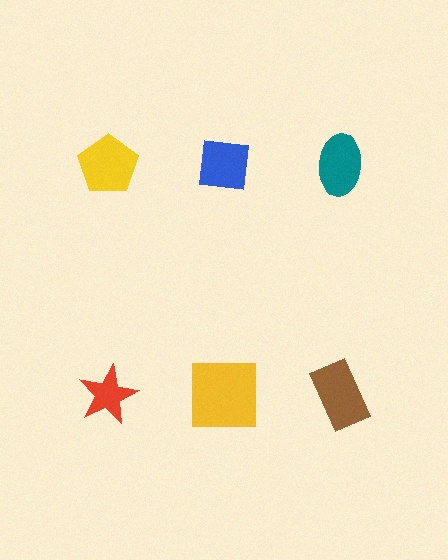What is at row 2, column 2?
A yellow square.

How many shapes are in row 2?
3 shapes.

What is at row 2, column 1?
A red star.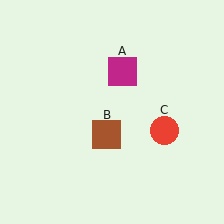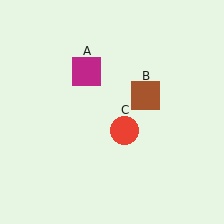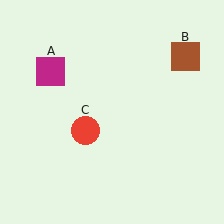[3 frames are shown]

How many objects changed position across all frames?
3 objects changed position: magenta square (object A), brown square (object B), red circle (object C).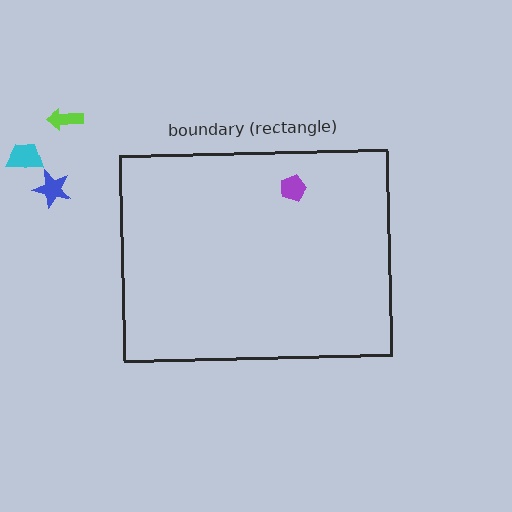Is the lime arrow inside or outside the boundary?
Outside.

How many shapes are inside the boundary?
1 inside, 3 outside.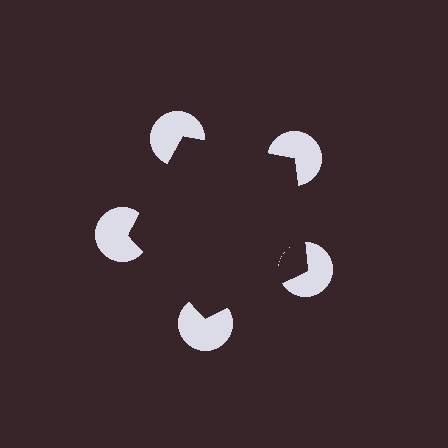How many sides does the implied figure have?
5 sides.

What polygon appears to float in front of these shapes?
An illusory pentagon — its edges are inferred from the aligned wedge cuts in the pac-man discs, not physically drawn.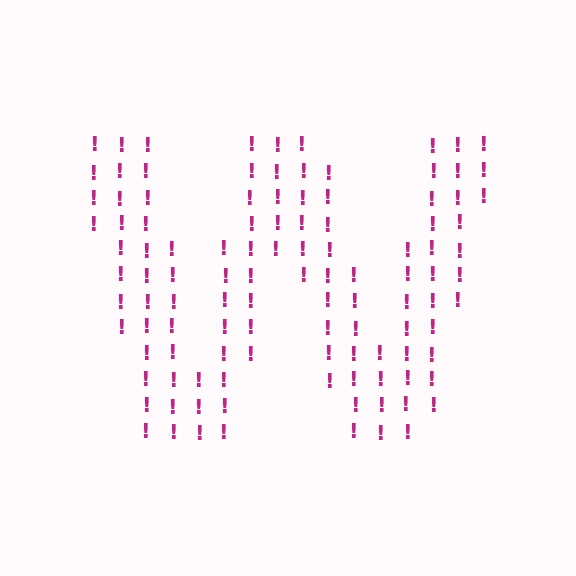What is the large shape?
The large shape is the letter W.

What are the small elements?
The small elements are exclamation marks.